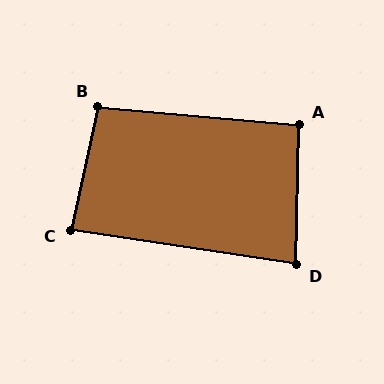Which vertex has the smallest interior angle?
D, at approximately 83 degrees.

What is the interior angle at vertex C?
Approximately 86 degrees (approximately right).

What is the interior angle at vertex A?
Approximately 94 degrees (approximately right).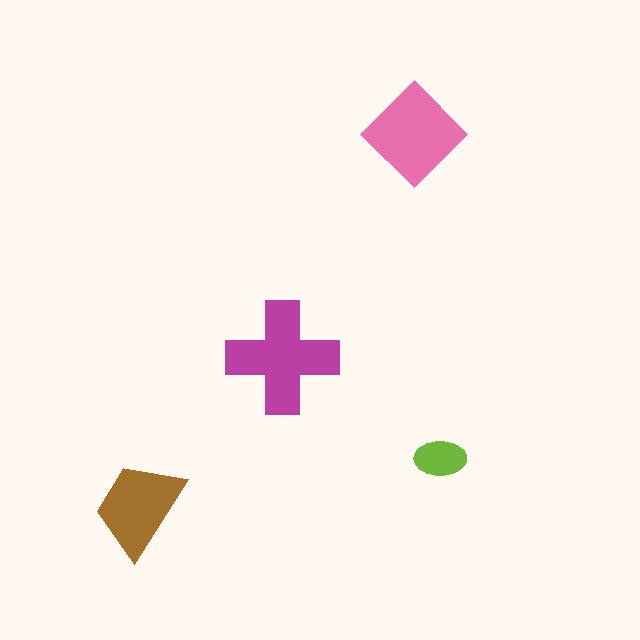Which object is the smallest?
The lime ellipse.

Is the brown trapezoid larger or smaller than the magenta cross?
Smaller.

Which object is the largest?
The magenta cross.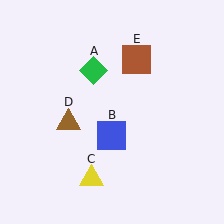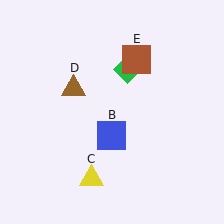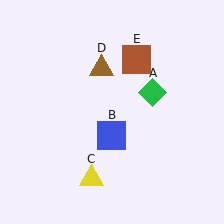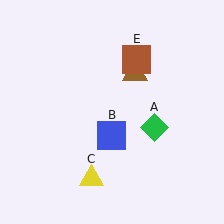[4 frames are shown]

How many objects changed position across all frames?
2 objects changed position: green diamond (object A), brown triangle (object D).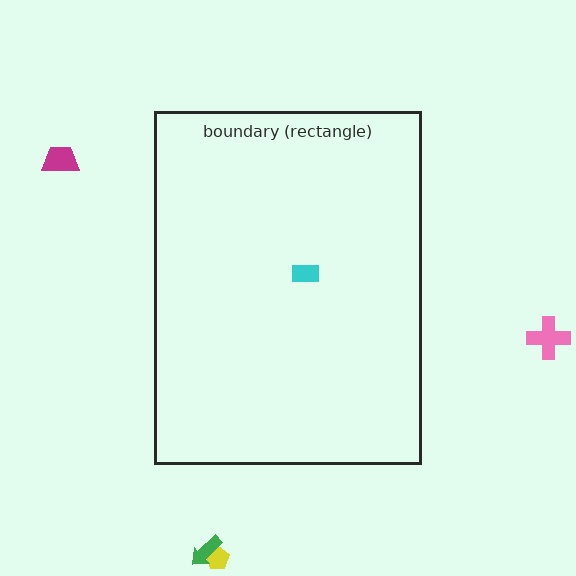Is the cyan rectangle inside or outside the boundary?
Inside.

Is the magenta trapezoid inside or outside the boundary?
Outside.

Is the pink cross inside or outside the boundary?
Outside.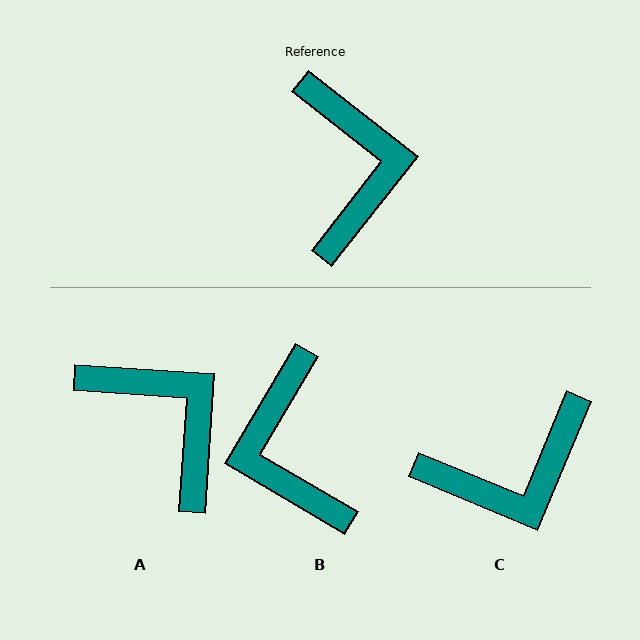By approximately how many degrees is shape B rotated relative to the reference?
Approximately 172 degrees clockwise.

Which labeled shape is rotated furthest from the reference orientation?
B, about 172 degrees away.